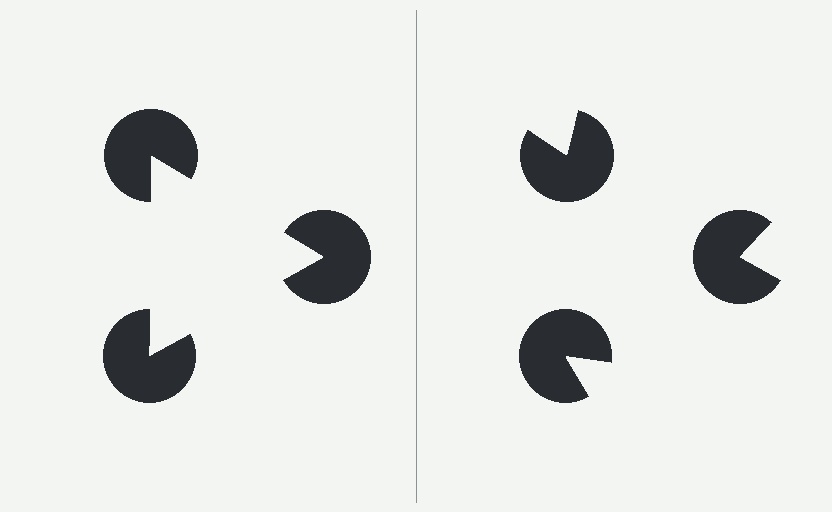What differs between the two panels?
The pac-man discs are positioned identically on both sides; only the wedge orientations differ. On the left they align to a triangle; on the right they are misaligned.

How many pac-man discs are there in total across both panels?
6 — 3 on each side.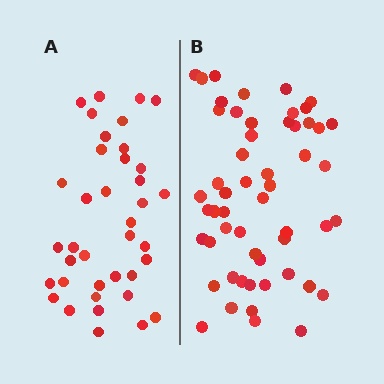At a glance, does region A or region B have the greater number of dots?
Region B (the right region) has more dots.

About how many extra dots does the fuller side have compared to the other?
Region B has approximately 15 more dots than region A.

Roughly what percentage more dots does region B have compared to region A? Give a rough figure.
About 40% more.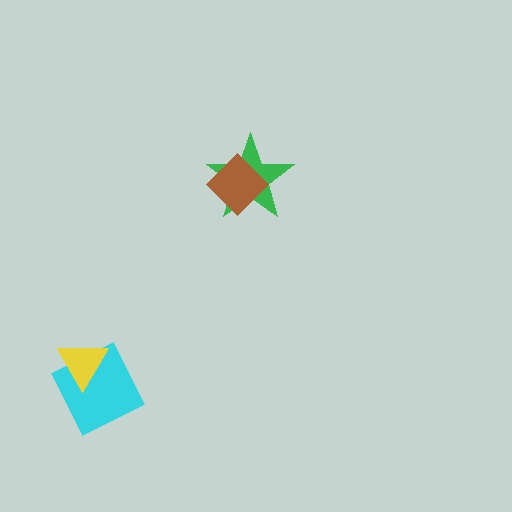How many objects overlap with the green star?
1 object overlaps with the green star.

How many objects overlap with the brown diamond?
1 object overlaps with the brown diamond.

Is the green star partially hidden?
Yes, it is partially covered by another shape.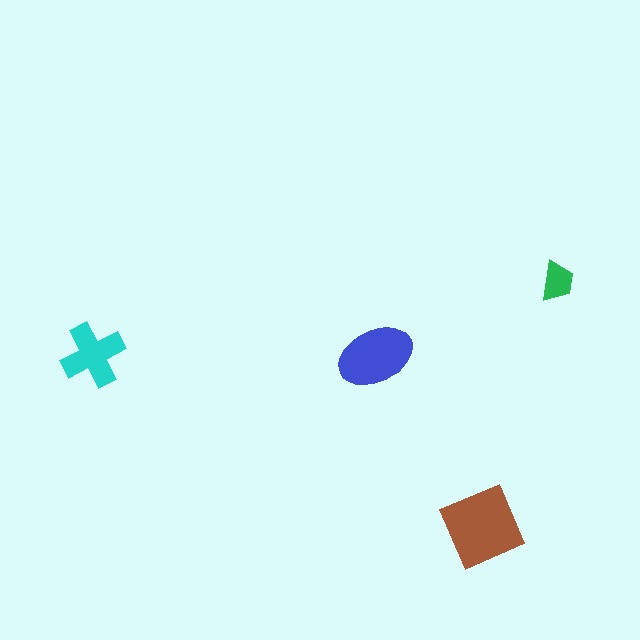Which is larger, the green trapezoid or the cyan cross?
The cyan cross.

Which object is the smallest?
The green trapezoid.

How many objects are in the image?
There are 4 objects in the image.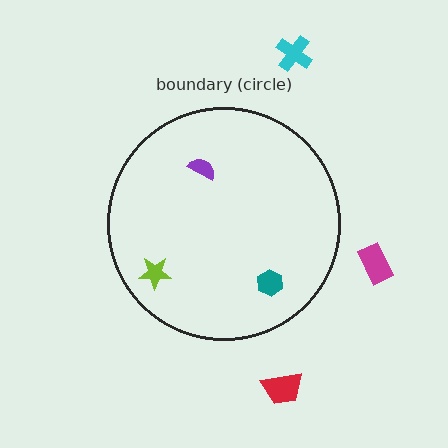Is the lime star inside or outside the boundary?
Inside.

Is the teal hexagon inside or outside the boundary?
Inside.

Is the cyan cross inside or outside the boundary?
Outside.